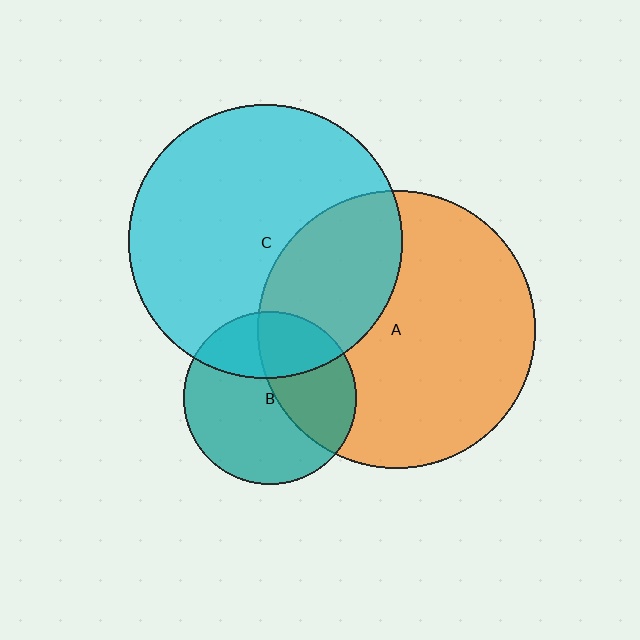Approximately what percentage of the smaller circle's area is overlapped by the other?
Approximately 30%.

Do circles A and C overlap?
Yes.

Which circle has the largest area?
Circle A (orange).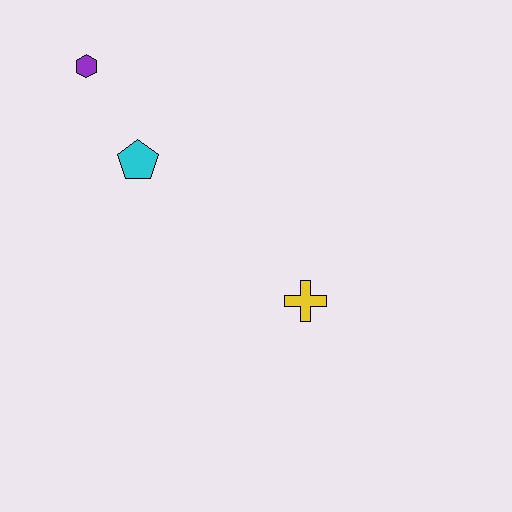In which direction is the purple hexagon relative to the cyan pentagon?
The purple hexagon is above the cyan pentagon.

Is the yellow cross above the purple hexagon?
No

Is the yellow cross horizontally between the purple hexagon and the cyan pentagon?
No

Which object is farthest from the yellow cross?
The purple hexagon is farthest from the yellow cross.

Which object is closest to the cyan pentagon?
The purple hexagon is closest to the cyan pentagon.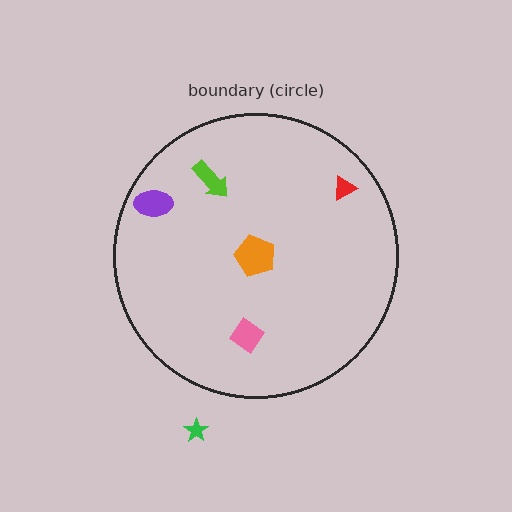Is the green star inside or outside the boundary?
Outside.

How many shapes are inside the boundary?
5 inside, 1 outside.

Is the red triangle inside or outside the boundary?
Inside.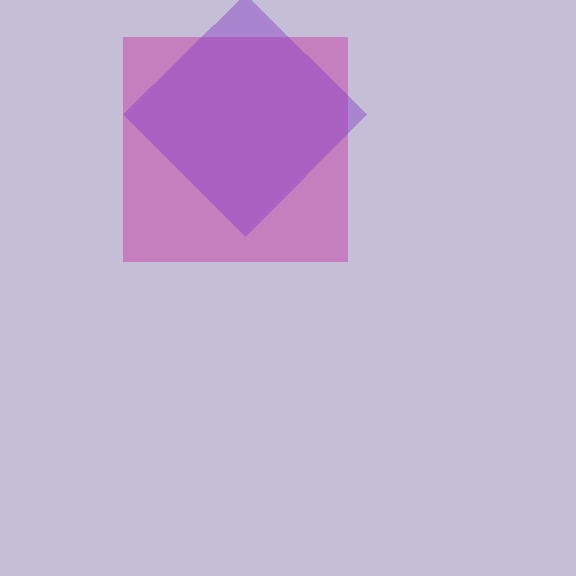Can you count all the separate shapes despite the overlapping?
Yes, there are 2 separate shapes.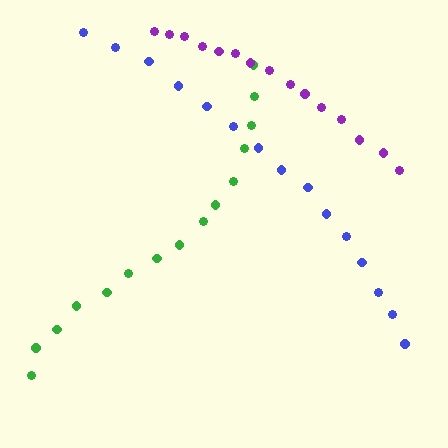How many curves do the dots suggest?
There are 3 distinct paths.